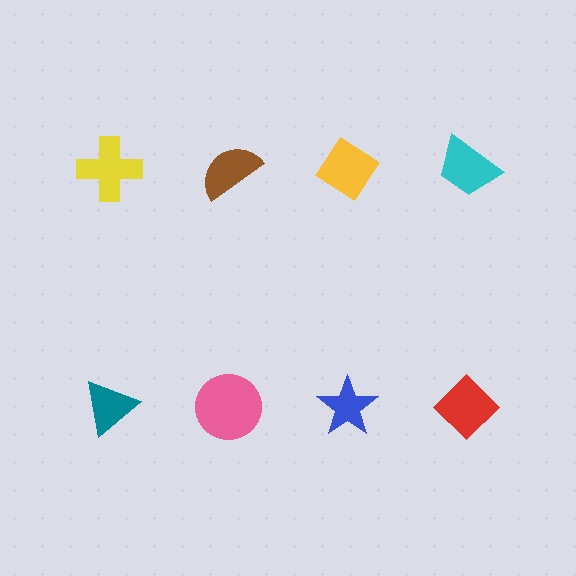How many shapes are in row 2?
4 shapes.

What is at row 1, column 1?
A yellow cross.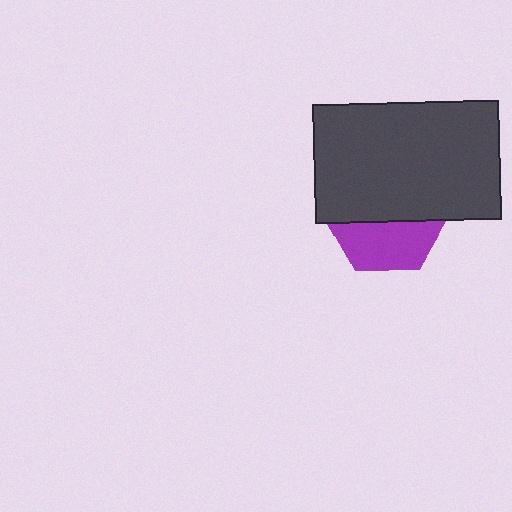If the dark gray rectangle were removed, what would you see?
You would see the complete purple hexagon.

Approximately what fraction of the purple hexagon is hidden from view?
Roughly 59% of the purple hexagon is hidden behind the dark gray rectangle.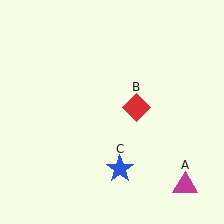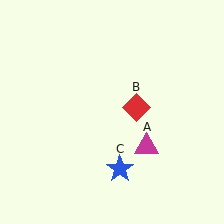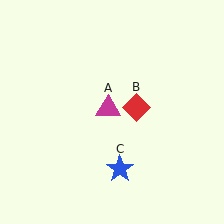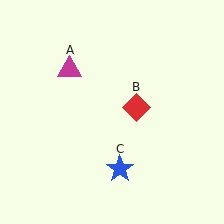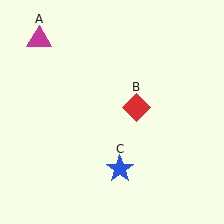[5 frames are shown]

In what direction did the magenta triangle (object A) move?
The magenta triangle (object A) moved up and to the left.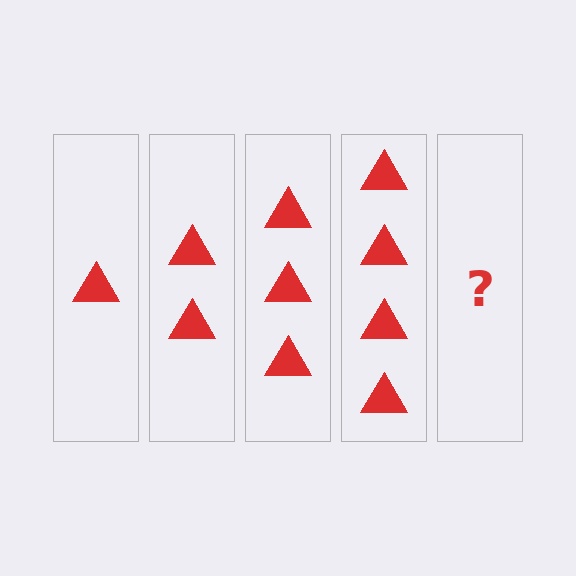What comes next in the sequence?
The next element should be 5 triangles.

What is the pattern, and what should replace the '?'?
The pattern is that each step adds one more triangle. The '?' should be 5 triangles.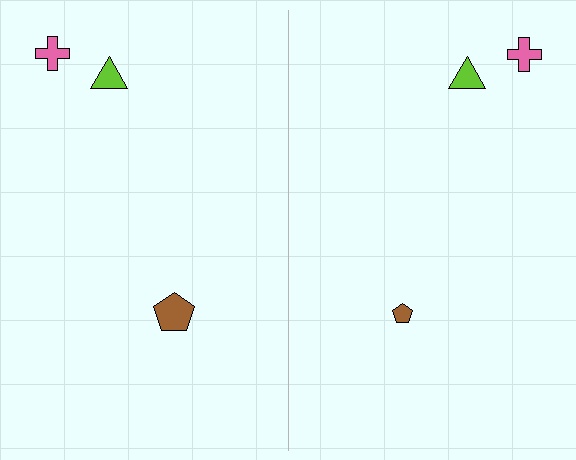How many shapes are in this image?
There are 6 shapes in this image.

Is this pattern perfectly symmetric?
No, the pattern is not perfectly symmetric. The brown pentagon on the right side has a different size than its mirror counterpart.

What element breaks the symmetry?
The brown pentagon on the right side has a different size than its mirror counterpart.